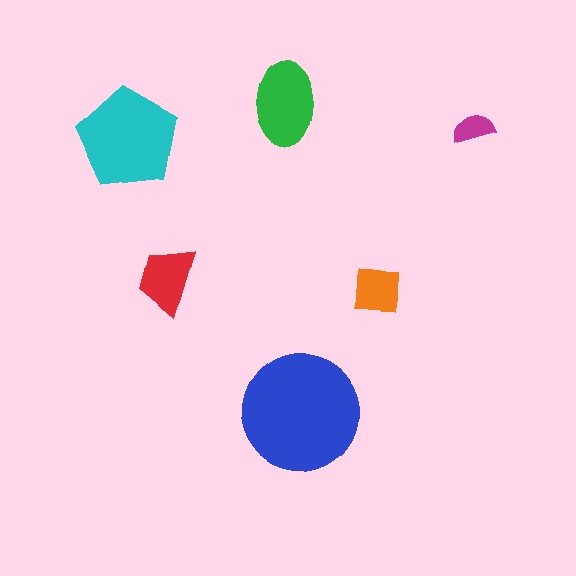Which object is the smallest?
The magenta semicircle.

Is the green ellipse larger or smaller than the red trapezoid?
Larger.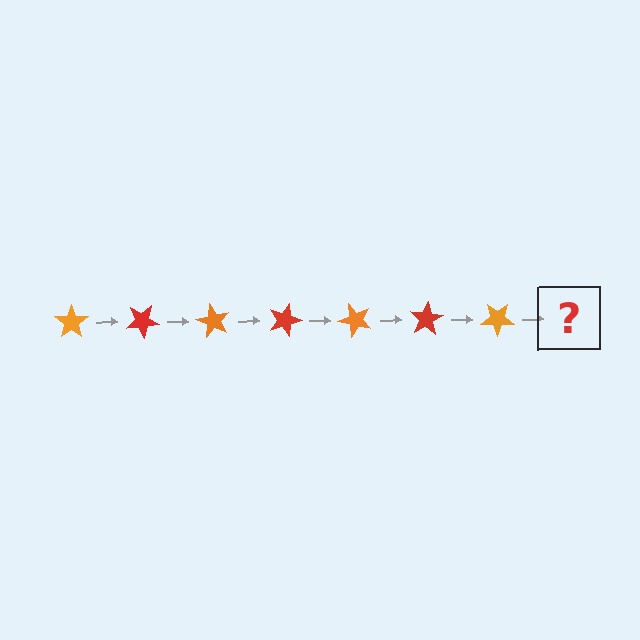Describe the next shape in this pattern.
It should be a red star, rotated 210 degrees from the start.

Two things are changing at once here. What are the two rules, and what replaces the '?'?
The two rules are that it rotates 30 degrees each step and the color cycles through orange and red. The '?' should be a red star, rotated 210 degrees from the start.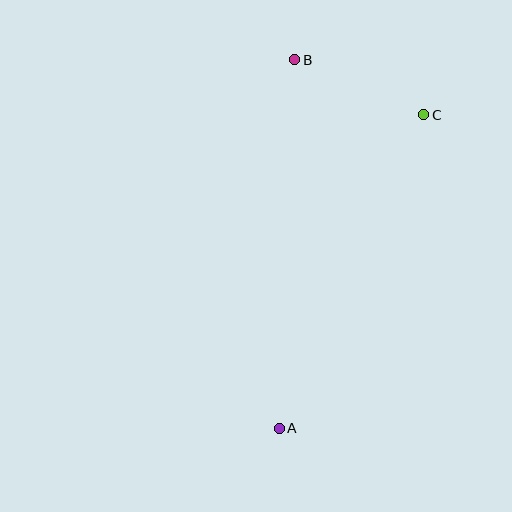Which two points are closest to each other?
Points B and C are closest to each other.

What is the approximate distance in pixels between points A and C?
The distance between A and C is approximately 345 pixels.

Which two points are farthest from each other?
Points A and B are farthest from each other.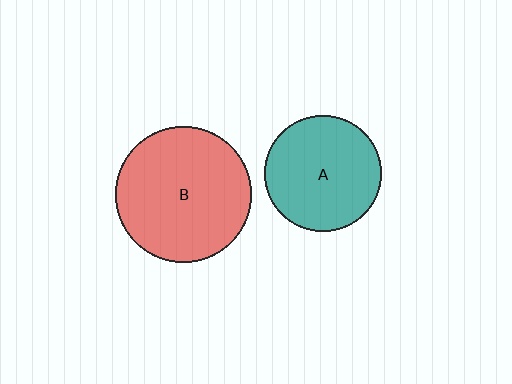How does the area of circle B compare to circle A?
Approximately 1.4 times.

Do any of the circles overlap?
No, none of the circles overlap.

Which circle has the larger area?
Circle B (red).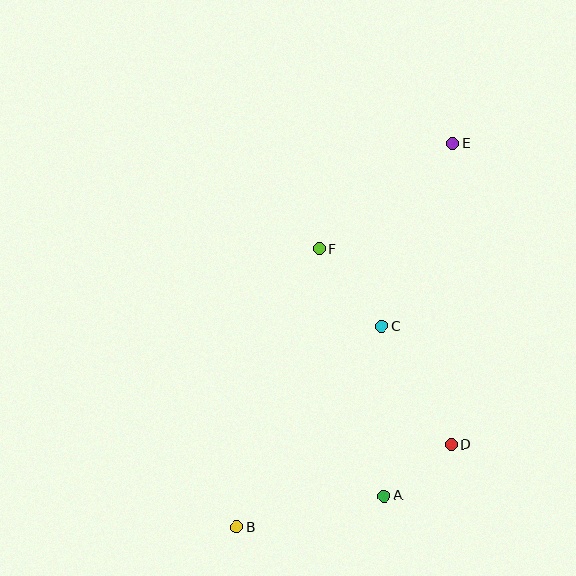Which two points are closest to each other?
Points A and D are closest to each other.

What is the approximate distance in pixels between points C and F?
The distance between C and F is approximately 99 pixels.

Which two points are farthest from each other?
Points B and E are farthest from each other.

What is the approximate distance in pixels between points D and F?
The distance between D and F is approximately 236 pixels.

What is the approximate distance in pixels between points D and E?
The distance between D and E is approximately 301 pixels.